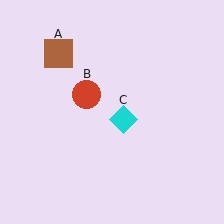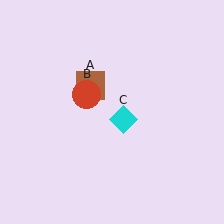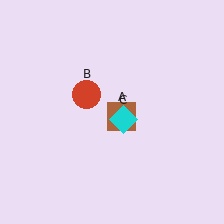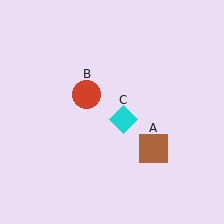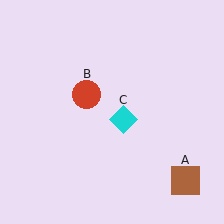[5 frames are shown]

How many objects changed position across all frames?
1 object changed position: brown square (object A).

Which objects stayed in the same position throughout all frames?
Red circle (object B) and cyan diamond (object C) remained stationary.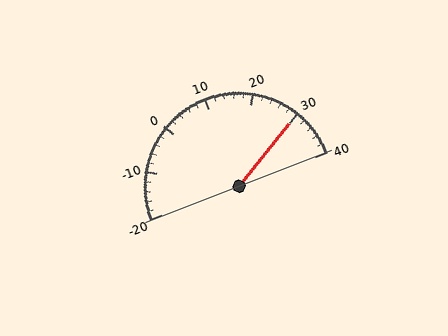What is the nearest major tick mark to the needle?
The nearest major tick mark is 30.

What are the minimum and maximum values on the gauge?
The gauge ranges from -20 to 40.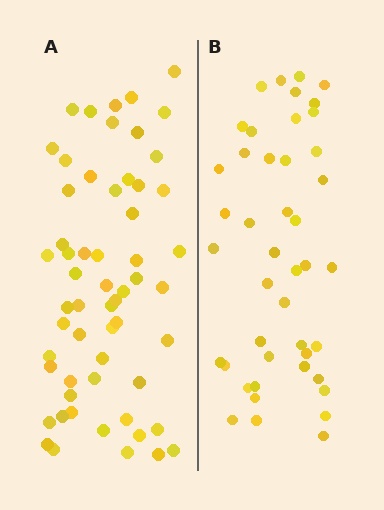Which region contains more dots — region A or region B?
Region A (the left region) has more dots.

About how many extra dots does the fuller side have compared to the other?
Region A has approximately 15 more dots than region B.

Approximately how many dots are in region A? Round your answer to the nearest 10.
About 60 dots. (The exact count is 58, which rounds to 60.)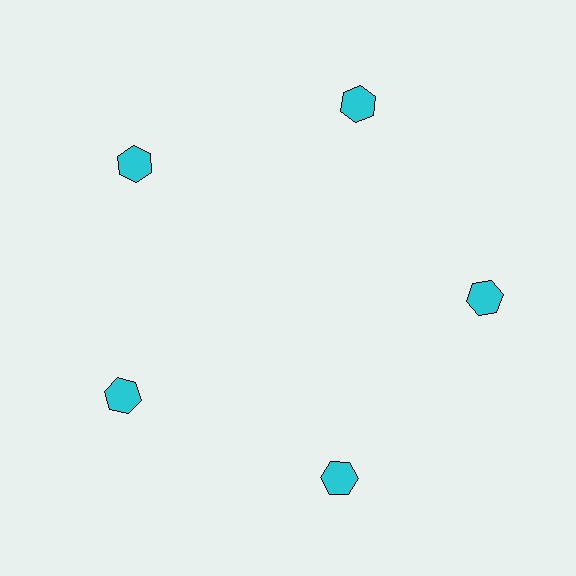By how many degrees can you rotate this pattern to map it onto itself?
The pattern maps onto itself every 72 degrees of rotation.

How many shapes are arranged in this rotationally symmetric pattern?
There are 5 shapes, arranged in 5 groups of 1.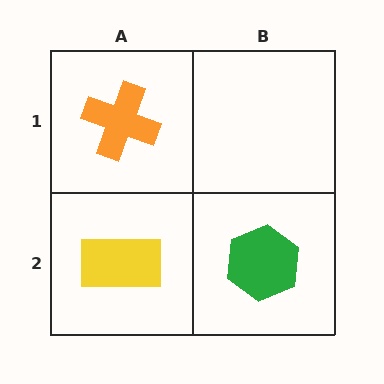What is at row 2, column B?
A green hexagon.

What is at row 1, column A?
An orange cross.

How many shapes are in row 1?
1 shape.